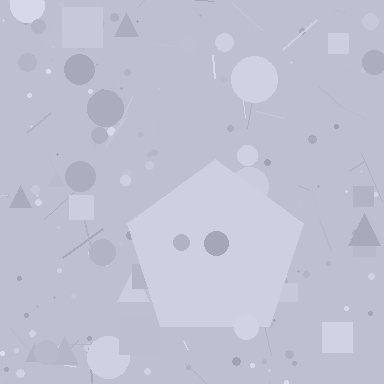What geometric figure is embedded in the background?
A pentagon is embedded in the background.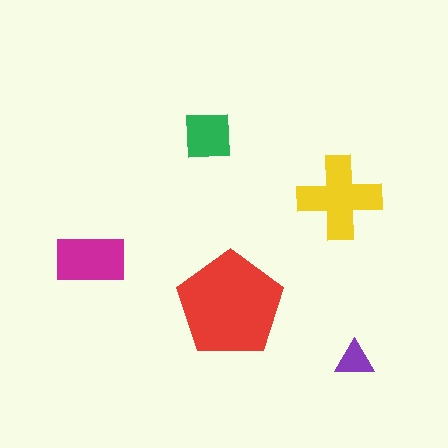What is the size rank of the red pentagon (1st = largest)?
1st.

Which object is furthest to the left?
The magenta rectangle is leftmost.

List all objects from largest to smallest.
The red pentagon, the yellow cross, the magenta rectangle, the green square, the purple triangle.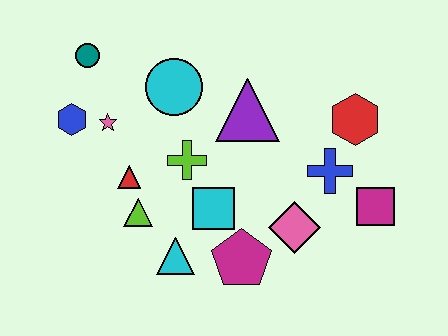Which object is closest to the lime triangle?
The red triangle is closest to the lime triangle.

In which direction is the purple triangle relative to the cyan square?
The purple triangle is above the cyan square.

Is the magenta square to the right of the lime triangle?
Yes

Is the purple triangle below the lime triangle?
No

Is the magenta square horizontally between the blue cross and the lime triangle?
No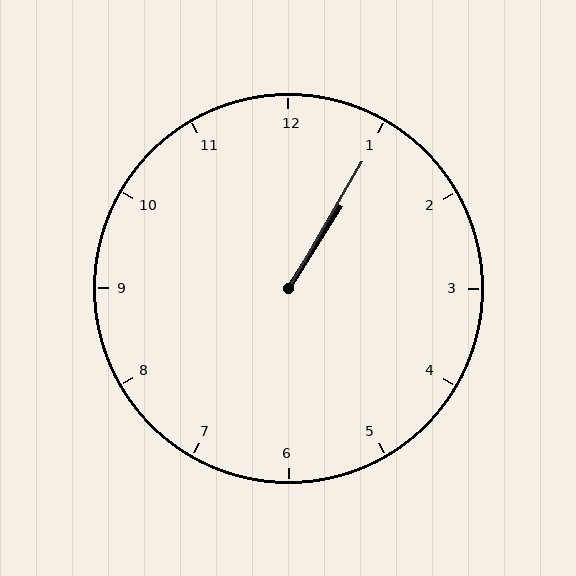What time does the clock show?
1:05.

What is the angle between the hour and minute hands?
Approximately 2 degrees.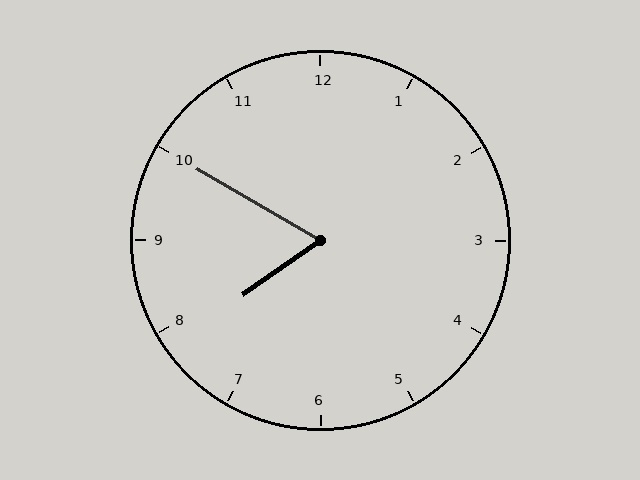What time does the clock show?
7:50.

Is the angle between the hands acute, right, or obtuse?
It is acute.